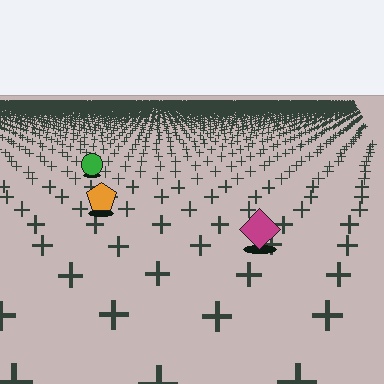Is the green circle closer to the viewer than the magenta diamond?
No. The magenta diamond is closer — you can tell from the texture gradient: the ground texture is coarser near it.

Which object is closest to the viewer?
The magenta diamond is closest. The texture marks near it are larger and more spread out.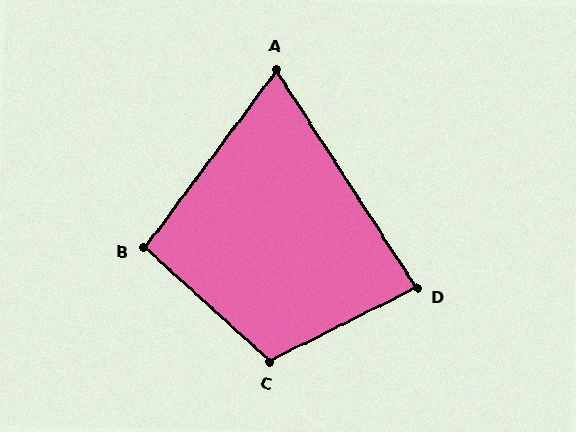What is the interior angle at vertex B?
Approximately 96 degrees (obtuse).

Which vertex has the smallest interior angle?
A, at approximately 69 degrees.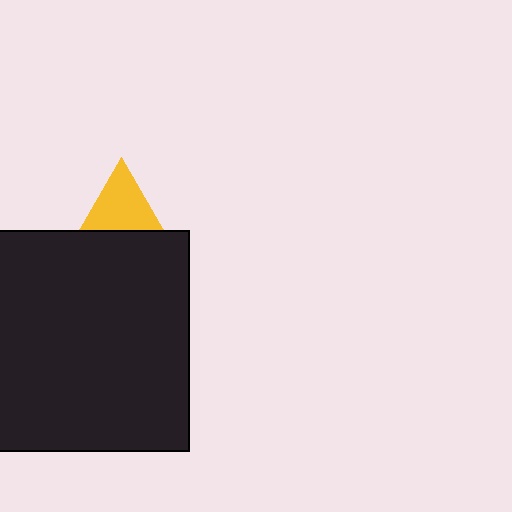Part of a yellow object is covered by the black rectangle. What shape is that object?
It is a triangle.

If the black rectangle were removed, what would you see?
You would see the complete yellow triangle.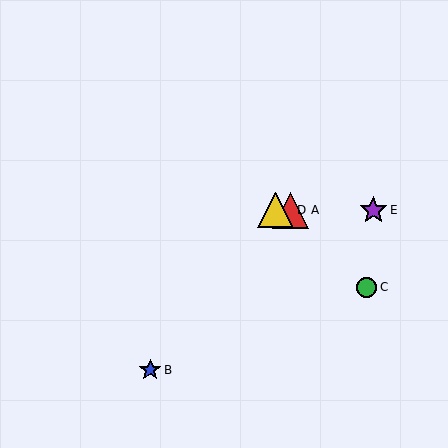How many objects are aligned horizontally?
3 objects (A, D, E) are aligned horizontally.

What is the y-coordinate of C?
Object C is at y≈287.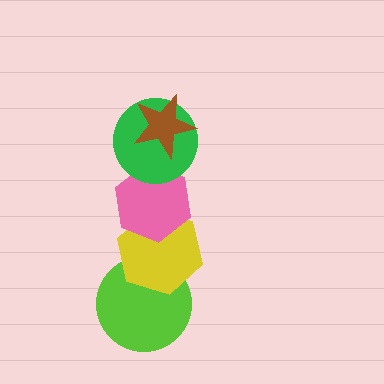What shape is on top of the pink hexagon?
The green circle is on top of the pink hexagon.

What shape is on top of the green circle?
The brown star is on top of the green circle.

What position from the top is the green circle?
The green circle is 2nd from the top.